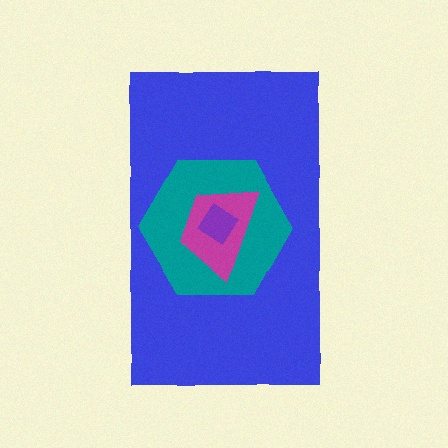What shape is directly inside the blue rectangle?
The teal hexagon.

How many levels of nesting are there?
4.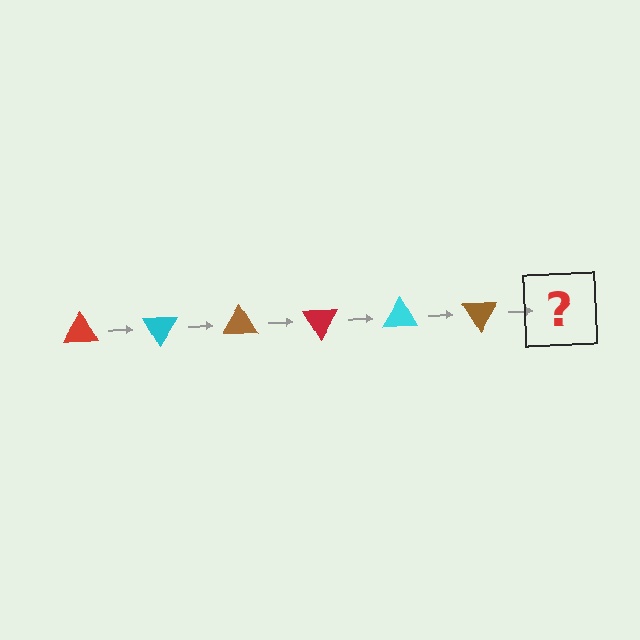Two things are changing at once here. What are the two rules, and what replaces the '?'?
The two rules are that it rotates 60 degrees each step and the color cycles through red, cyan, and brown. The '?' should be a red triangle, rotated 360 degrees from the start.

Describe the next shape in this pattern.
It should be a red triangle, rotated 360 degrees from the start.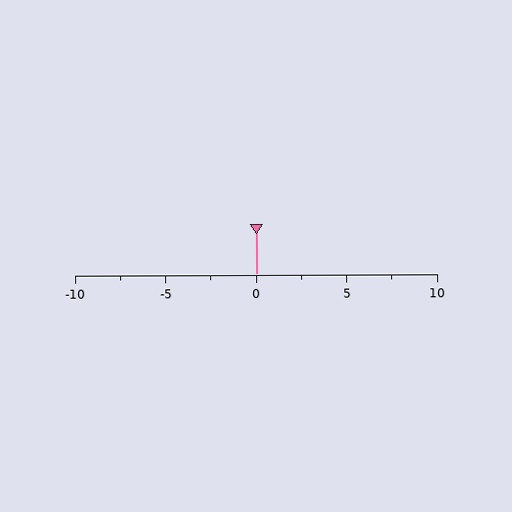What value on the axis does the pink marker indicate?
The marker indicates approximately 0.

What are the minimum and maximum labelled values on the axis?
The axis runs from -10 to 10.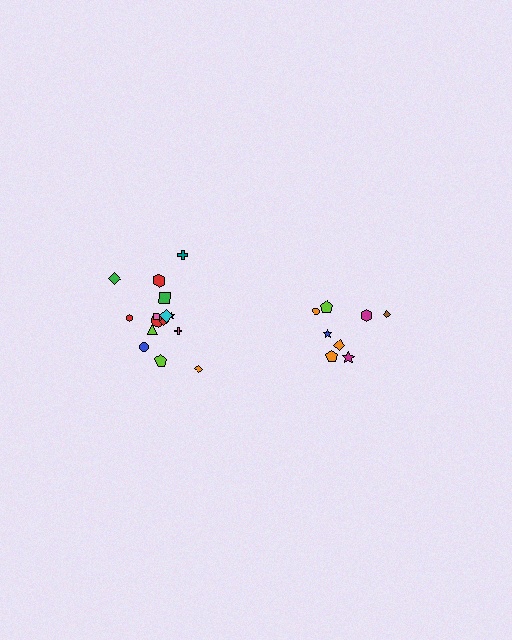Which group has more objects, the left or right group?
The left group.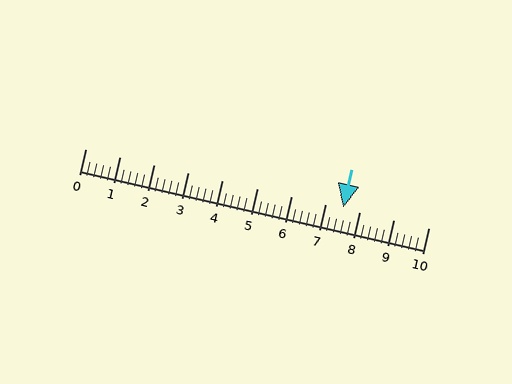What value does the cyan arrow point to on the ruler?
The cyan arrow points to approximately 7.5.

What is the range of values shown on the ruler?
The ruler shows values from 0 to 10.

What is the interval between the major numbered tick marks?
The major tick marks are spaced 1 units apart.